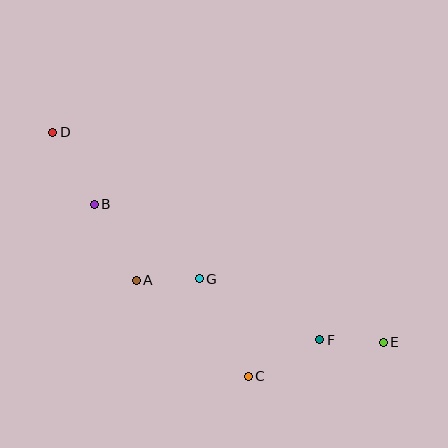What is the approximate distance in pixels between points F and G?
The distance between F and G is approximately 135 pixels.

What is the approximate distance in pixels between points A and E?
The distance between A and E is approximately 255 pixels.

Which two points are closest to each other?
Points A and G are closest to each other.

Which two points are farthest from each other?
Points D and E are farthest from each other.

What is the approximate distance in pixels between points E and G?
The distance between E and G is approximately 195 pixels.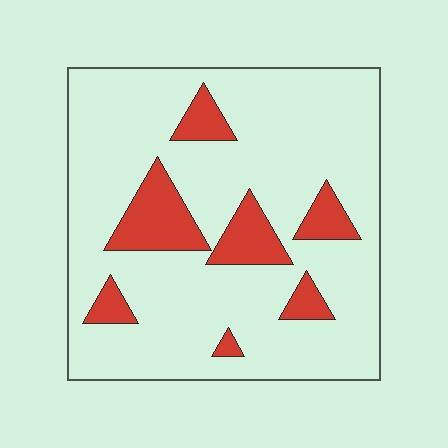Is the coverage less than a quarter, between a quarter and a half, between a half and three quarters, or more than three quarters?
Less than a quarter.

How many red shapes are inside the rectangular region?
7.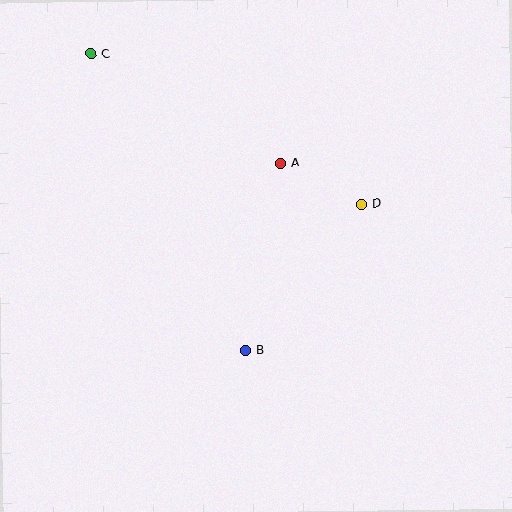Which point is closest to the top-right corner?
Point D is closest to the top-right corner.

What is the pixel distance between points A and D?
The distance between A and D is 91 pixels.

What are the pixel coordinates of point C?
Point C is at (91, 54).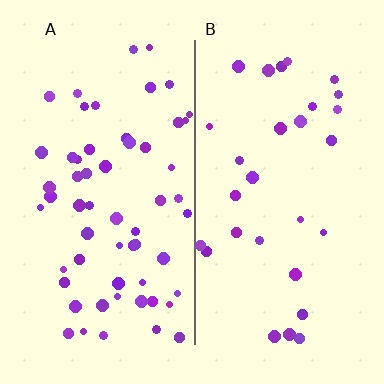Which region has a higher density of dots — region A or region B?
A (the left).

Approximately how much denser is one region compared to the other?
Approximately 2.0× — region A over region B.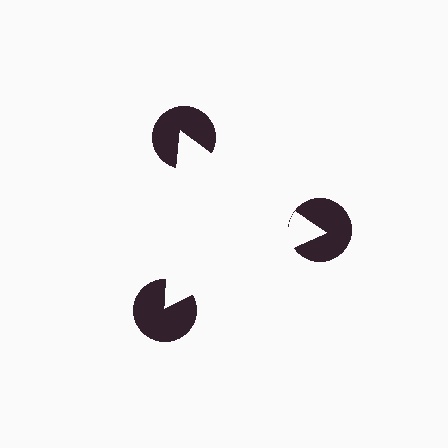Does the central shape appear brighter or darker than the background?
It typically appears slightly brighter than the background, even though no actual brightness change is drawn.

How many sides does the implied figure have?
3 sides.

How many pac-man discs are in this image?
There are 3 — one at each vertex of the illusory triangle.